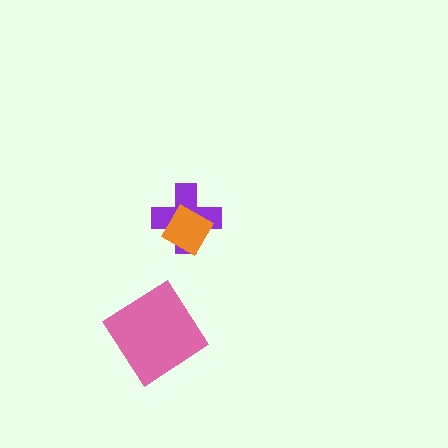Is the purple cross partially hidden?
Yes, it is partially covered by another shape.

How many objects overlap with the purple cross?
1 object overlaps with the purple cross.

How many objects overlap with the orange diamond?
1 object overlaps with the orange diamond.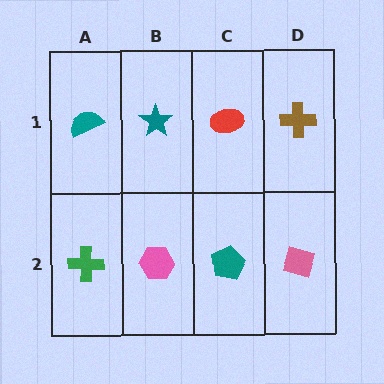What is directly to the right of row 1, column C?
A brown cross.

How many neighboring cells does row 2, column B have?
3.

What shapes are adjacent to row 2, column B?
A teal star (row 1, column B), a green cross (row 2, column A), a teal pentagon (row 2, column C).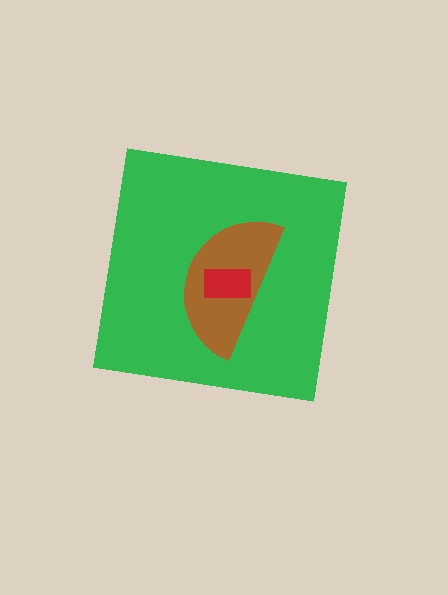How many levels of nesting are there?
3.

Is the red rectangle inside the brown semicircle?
Yes.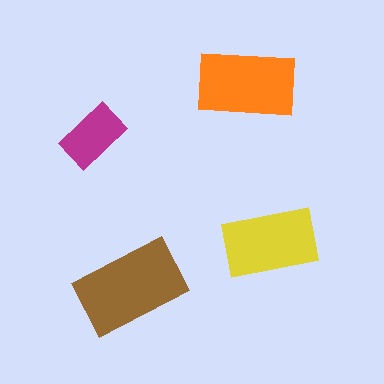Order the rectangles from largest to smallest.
the brown one, the orange one, the yellow one, the magenta one.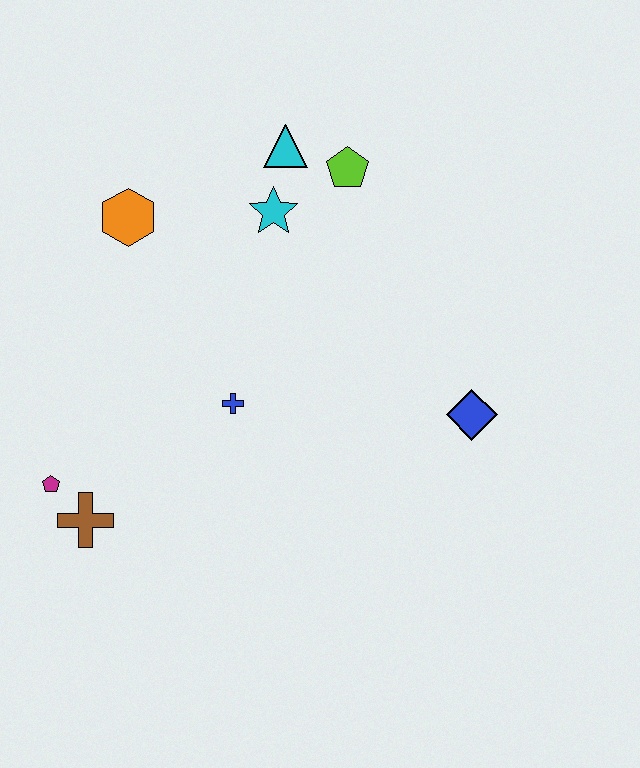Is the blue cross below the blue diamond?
No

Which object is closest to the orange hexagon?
The cyan star is closest to the orange hexagon.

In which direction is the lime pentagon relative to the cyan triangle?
The lime pentagon is to the right of the cyan triangle.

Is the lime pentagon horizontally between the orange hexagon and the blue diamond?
Yes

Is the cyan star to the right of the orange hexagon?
Yes